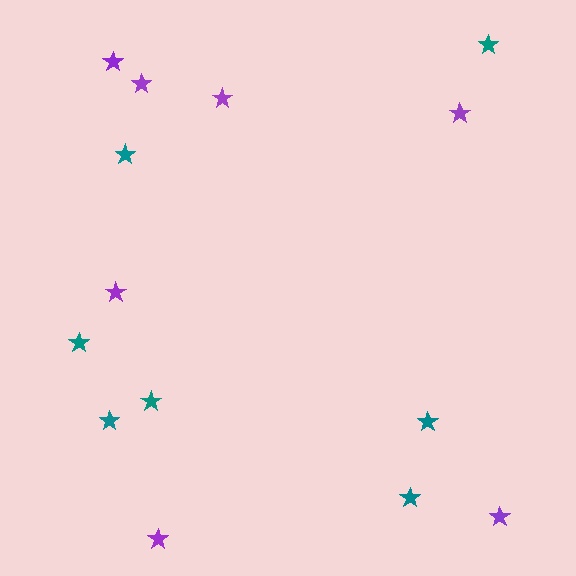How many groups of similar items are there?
There are 2 groups: one group of purple stars (7) and one group of teal stars (7).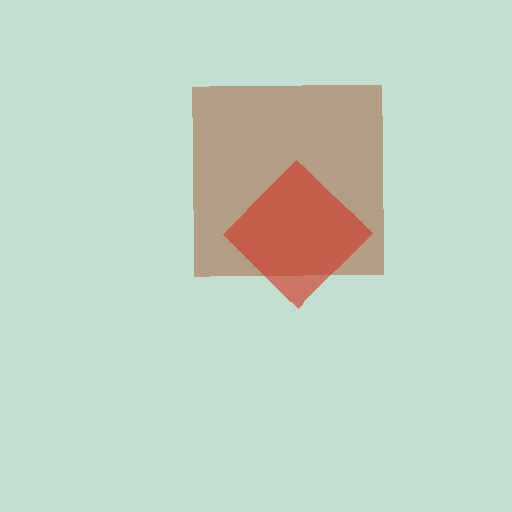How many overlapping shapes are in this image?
There are 2 overlapping shapes in the image.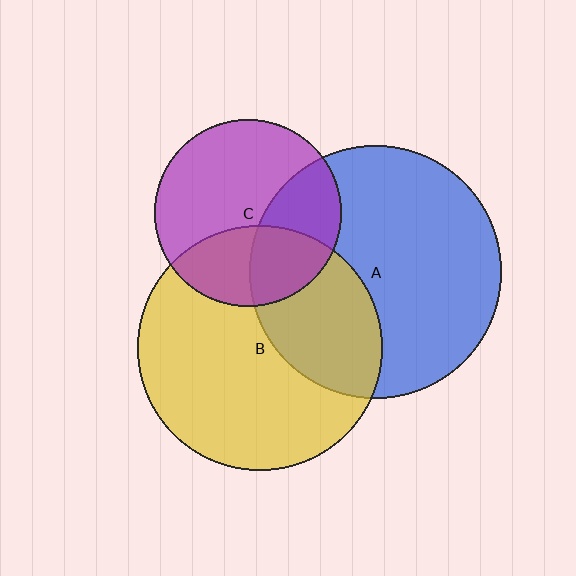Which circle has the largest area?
Circle A (blue).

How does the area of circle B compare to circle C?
Approximately 1.7 times.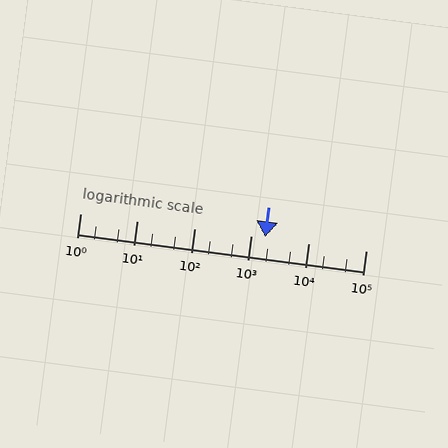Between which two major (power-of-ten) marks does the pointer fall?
The pointer is between 1000 and 10000.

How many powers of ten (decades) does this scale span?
The scale spans 5 decades, from 1 to 100000.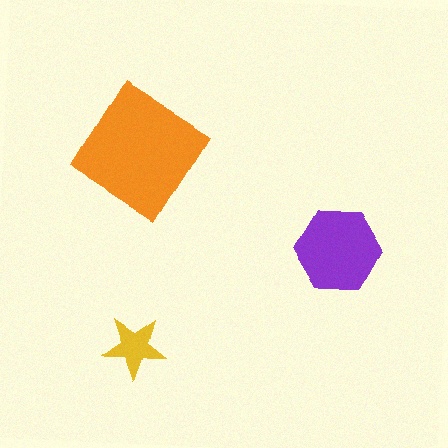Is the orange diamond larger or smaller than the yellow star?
Larger.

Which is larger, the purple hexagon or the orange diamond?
The orange diamond.